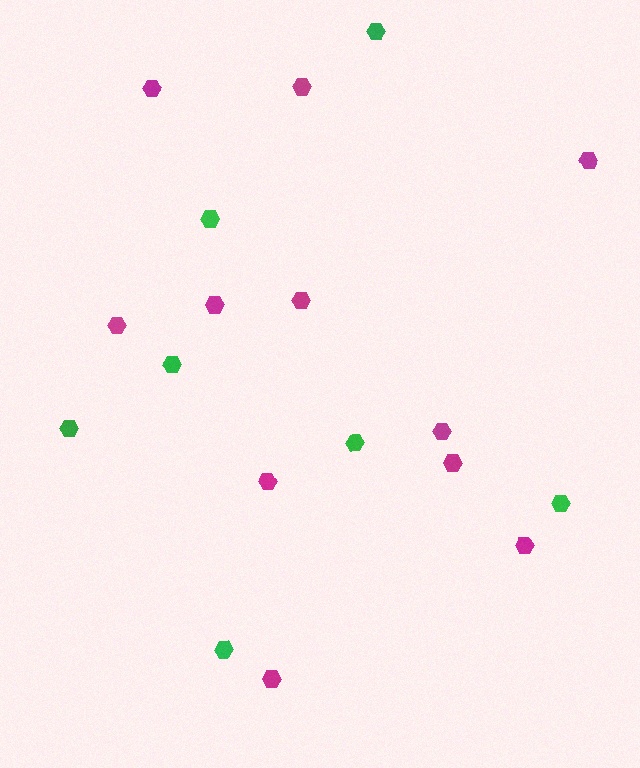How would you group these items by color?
There are 2 groups: one group of magenta hexagons (11) and one group of green hexagons (7).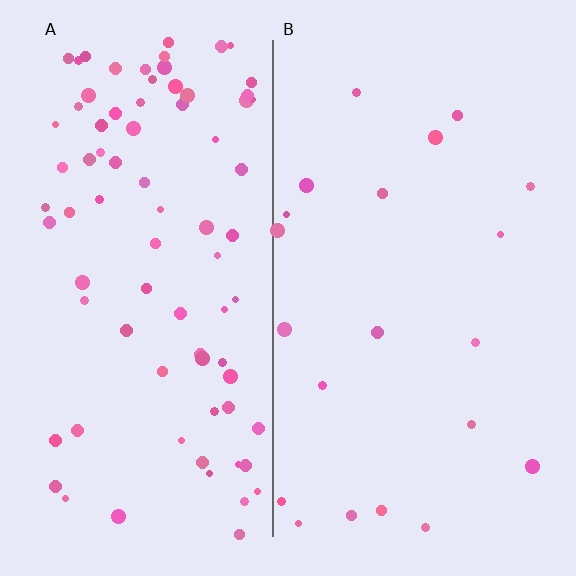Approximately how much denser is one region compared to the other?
Approximately 3.9× — region A over region B.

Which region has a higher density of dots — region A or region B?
A (the left).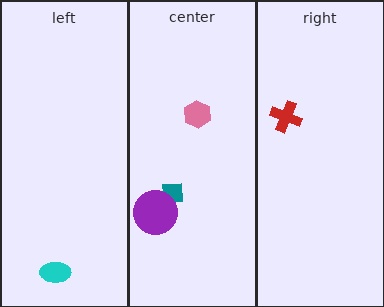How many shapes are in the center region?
3.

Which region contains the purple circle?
The center region.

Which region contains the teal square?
The center region.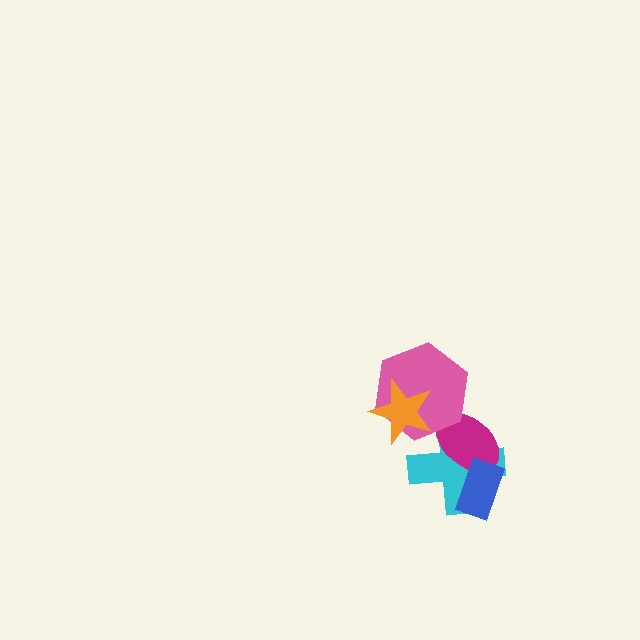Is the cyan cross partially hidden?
Yes, it is partially covered by another shape.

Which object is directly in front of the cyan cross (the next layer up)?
The magenta ellipse is directly in front of the cyan cross.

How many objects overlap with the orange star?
1 object overlaps with the orange star.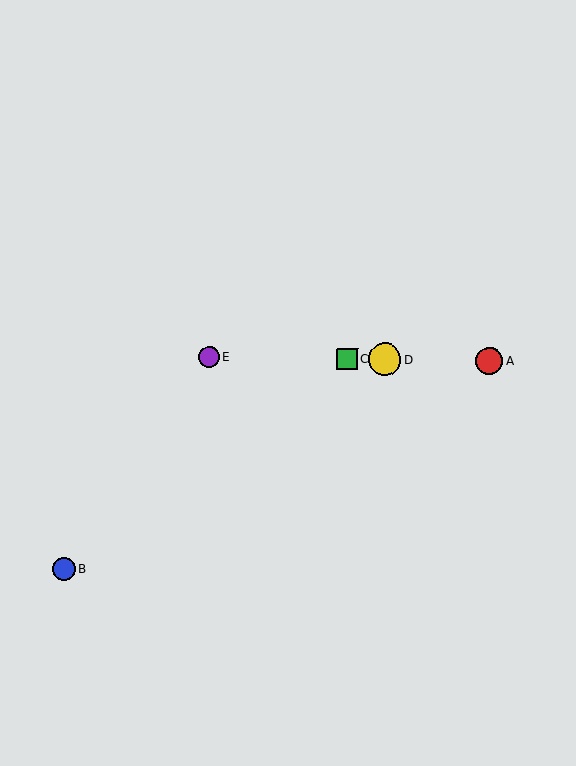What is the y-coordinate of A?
Object A is at y≈361.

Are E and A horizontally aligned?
Yes, both are at y≈357.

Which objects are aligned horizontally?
Objects A, C, D, E are aligned horizontally.